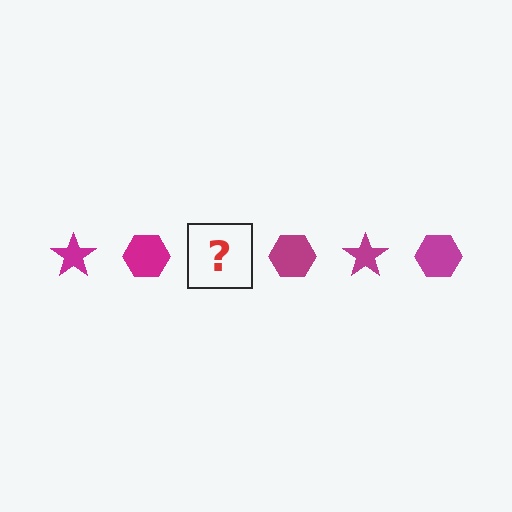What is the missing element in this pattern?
The missing element is a magenta star.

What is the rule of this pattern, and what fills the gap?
The rule is that the pattern cycles through star, hexagon shapes in magenta. The gap should be filled with a magenta star.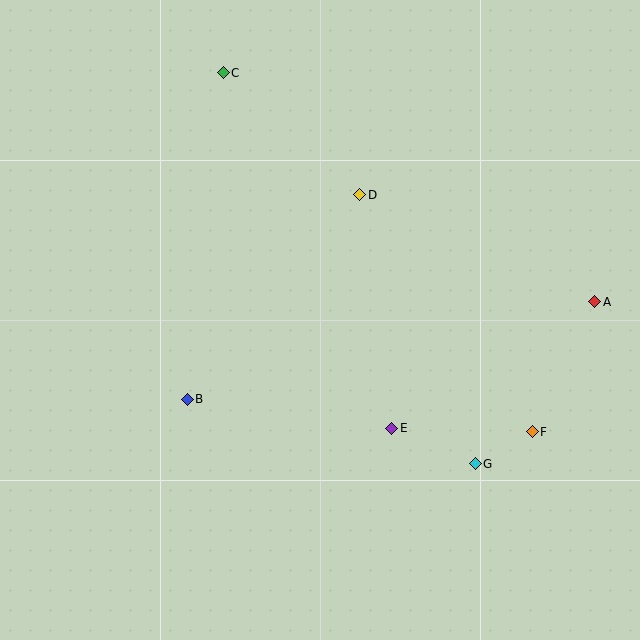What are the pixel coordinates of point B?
Point B is at (187, 399).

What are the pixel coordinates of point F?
Point F is at (532, 432).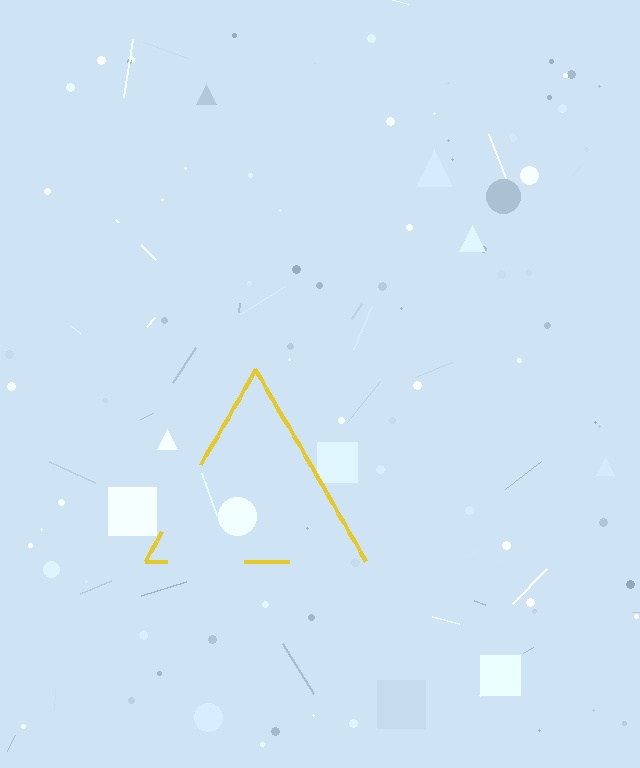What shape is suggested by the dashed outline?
The dashed outline suggests a triangle.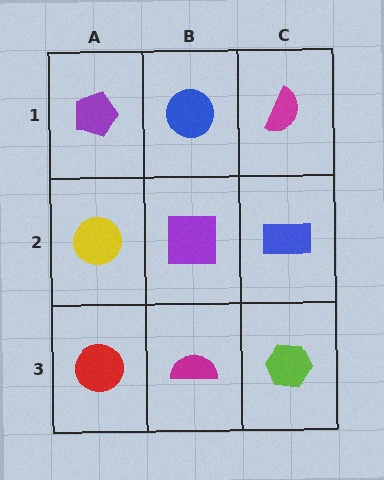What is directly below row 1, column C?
A blue rectangle.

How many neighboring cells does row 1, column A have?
2.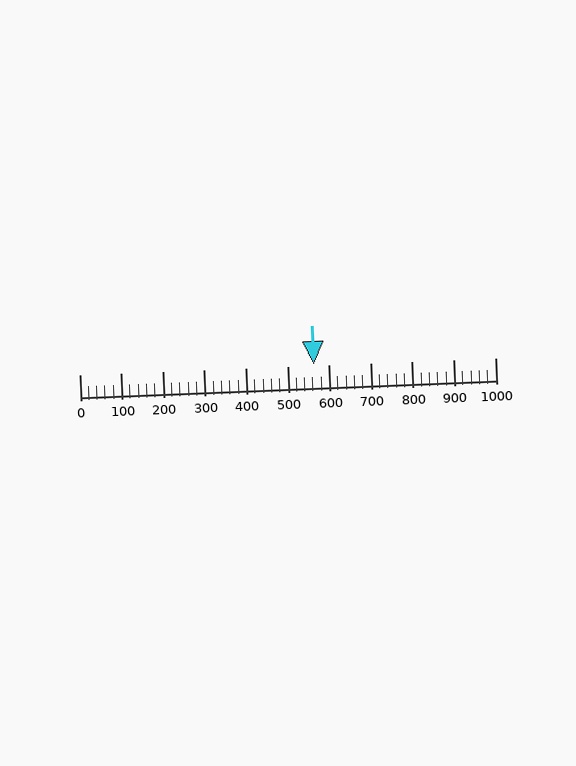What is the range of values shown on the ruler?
The ruler shows values from 0 to 1000.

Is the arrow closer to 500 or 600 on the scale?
The arrow is closer to 600.